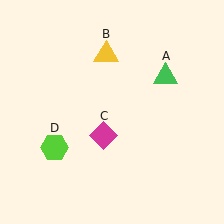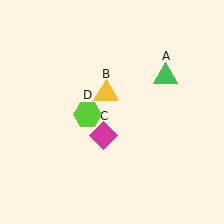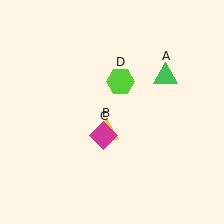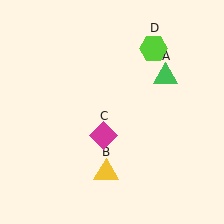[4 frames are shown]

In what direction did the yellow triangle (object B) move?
The yellow triangle (object B) moved down.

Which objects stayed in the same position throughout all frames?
Green triangle (object A) and magenta diamond (object C) remained stationary.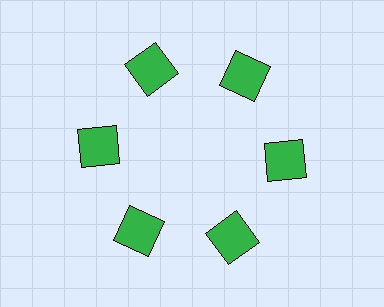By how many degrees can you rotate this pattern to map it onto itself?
The pattern maps onto itself every 60 degrees of rotation.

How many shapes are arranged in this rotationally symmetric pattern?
There are 6 shapes, arranged in 6 groups of 1.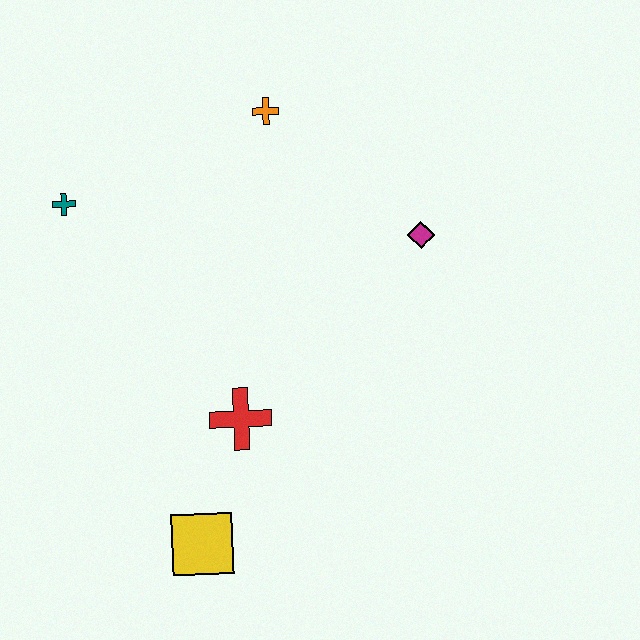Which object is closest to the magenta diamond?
The orange cross is closest to the magenta diamond.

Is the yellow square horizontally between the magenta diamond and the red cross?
No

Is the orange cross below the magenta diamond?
No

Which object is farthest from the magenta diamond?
The yellow square is farthest from the magenta diamond.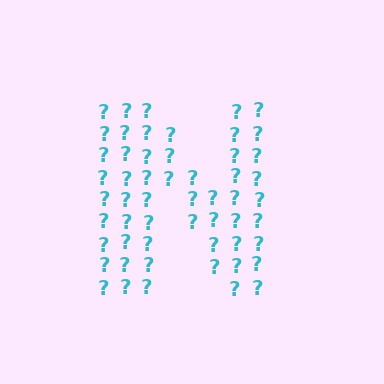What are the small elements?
The small elements are question marks.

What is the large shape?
The large shape is the letter N.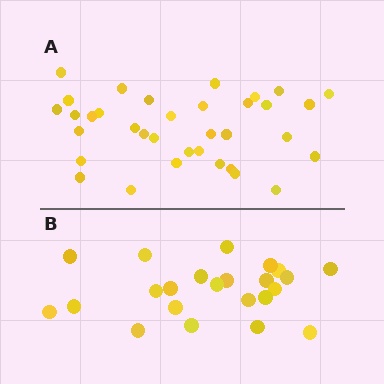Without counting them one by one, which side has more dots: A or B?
Region A (the top region) has more dots.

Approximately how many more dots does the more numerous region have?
Region A has roughly 12 or so more dots than region B.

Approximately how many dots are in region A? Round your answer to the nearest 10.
About 40 dots. (The exact count is 35, which rounds to 40.)